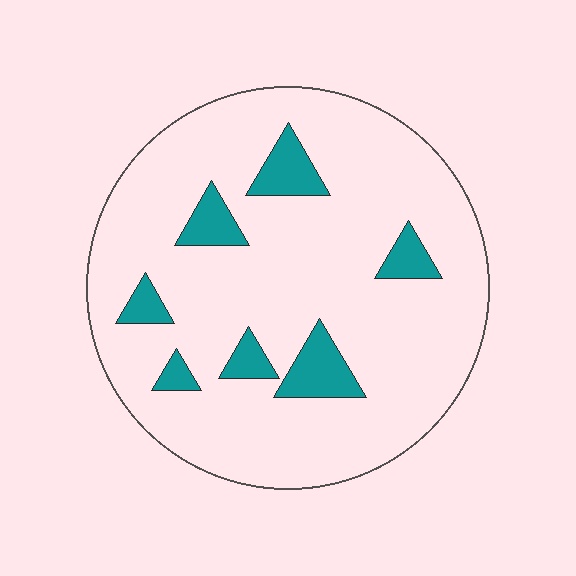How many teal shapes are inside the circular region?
7.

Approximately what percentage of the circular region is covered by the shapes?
Approximately 10%.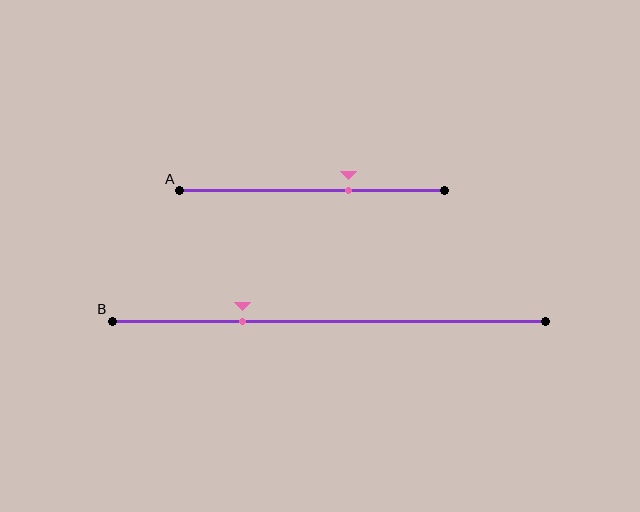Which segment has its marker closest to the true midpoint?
Segment A has its marker closest to the true midpoint.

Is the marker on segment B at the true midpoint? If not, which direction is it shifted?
No, the marker on segment B is shifted to the left by about 20% of the segment length.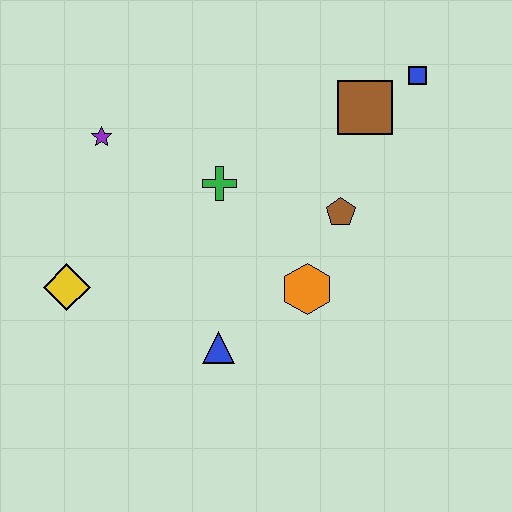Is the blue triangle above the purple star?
No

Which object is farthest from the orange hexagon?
The purple star is farthest from the orange hexagon.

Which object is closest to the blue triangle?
The orange hexagon is closest to the blue triangle.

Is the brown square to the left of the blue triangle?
No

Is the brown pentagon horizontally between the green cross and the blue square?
Yes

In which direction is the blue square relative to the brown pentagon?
The blue square is above the brown pentagon.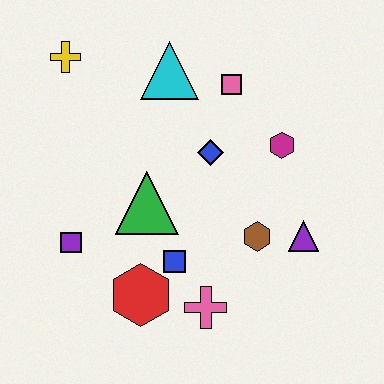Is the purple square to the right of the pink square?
No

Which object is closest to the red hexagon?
The blue square is closest to the red hexagon.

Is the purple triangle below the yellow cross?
Yes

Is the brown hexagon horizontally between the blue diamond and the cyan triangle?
No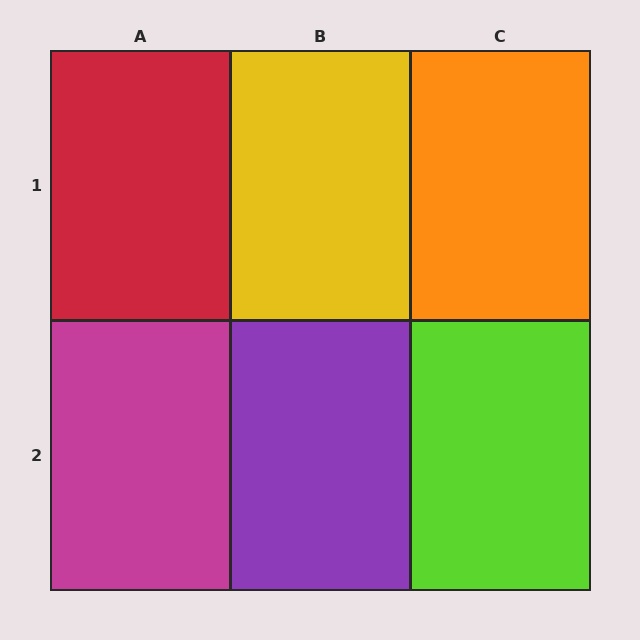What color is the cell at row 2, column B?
Purple.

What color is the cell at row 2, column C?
Lime.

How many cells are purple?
1 cell is purple.